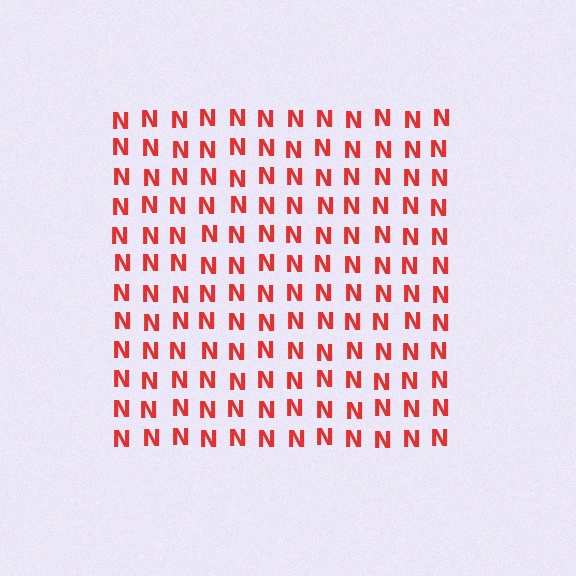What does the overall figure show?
The overall figure shows a square.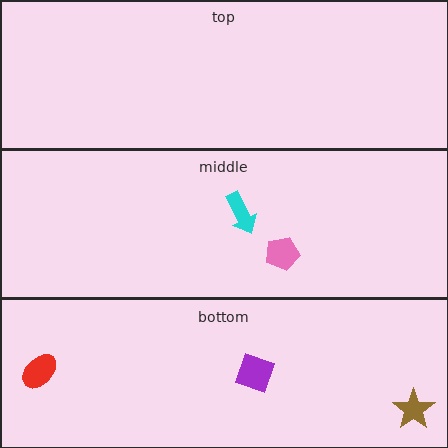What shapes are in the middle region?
The cyan arrow, the pink pentagon.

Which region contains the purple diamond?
The bottom region.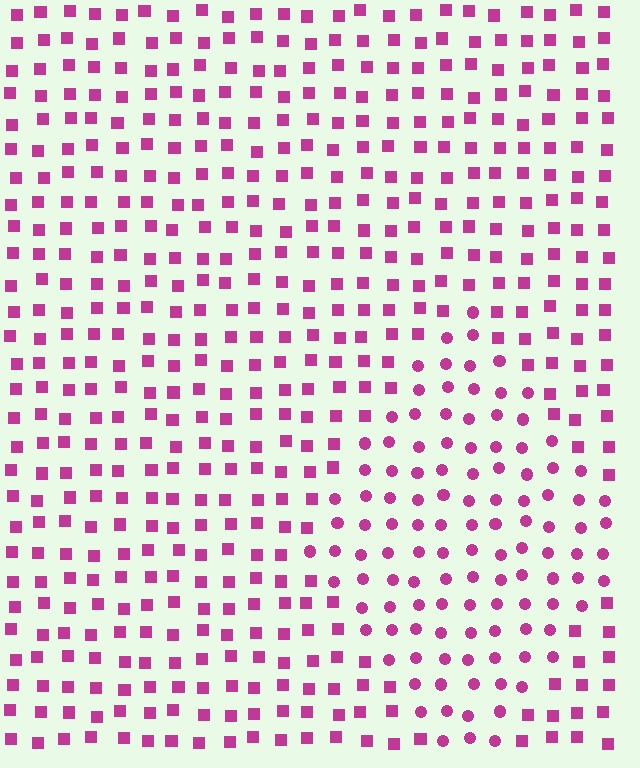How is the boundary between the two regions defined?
The boundary is defined by a change in element shape: circles inside vs. squares outside. All elements share the same color and spacing.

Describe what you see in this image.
The image is filled with small magenta elements arranged in a uniform grid. A diamond-shaped region contains circles, while the surrounding area contains squares. The boundary is defined purely by the change in element shape.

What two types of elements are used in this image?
The image uses circles inside the diamond region and squares outside it.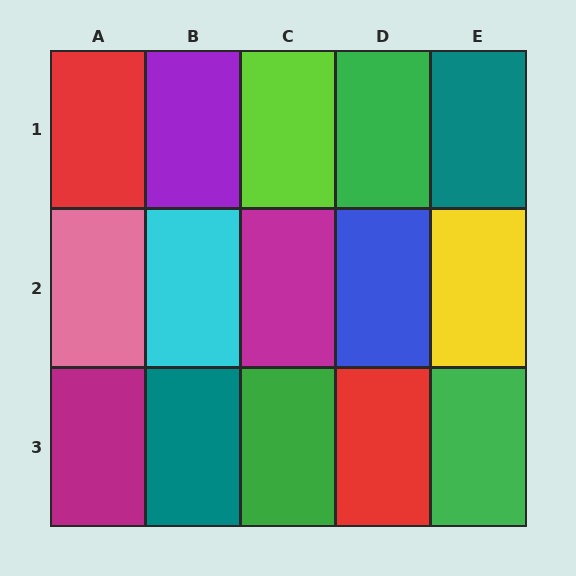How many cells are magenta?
2 cells are magenta.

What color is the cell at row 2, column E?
Yellow.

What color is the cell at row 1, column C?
Lime.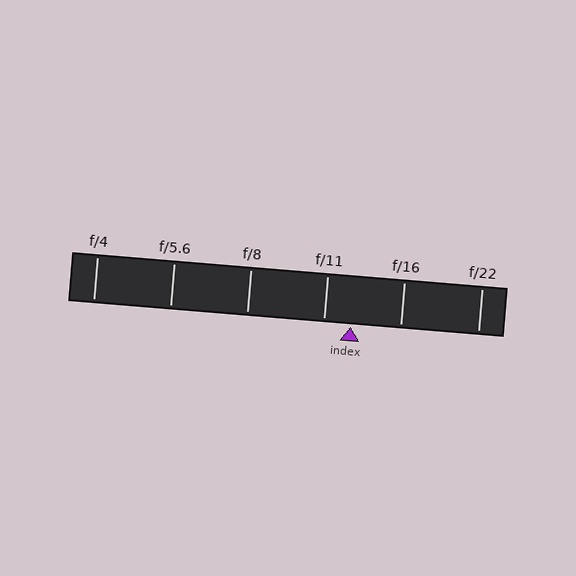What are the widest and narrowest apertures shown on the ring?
The widest aperture shown is f/4 and the narrowest is f/22.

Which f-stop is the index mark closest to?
The index mark is closest to f/11.